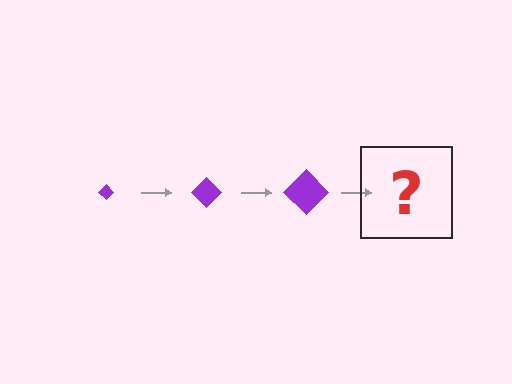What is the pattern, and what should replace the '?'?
The pattern is that the diamond gets progressively larger each step. The '?' should be a purple diamond, larger than the previous one.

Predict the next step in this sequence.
The next step is a purple diamond, larger than the previous one.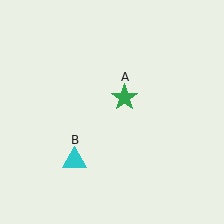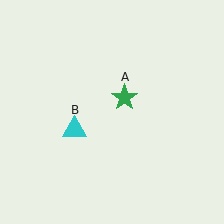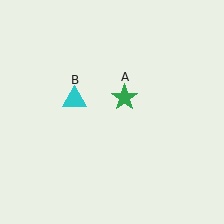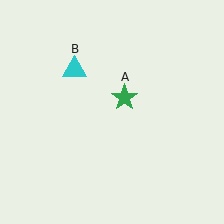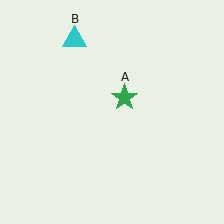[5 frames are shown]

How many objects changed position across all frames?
1 object changed position: cyan triangle (object B).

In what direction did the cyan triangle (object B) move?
The cyan triangle (object B) moved up.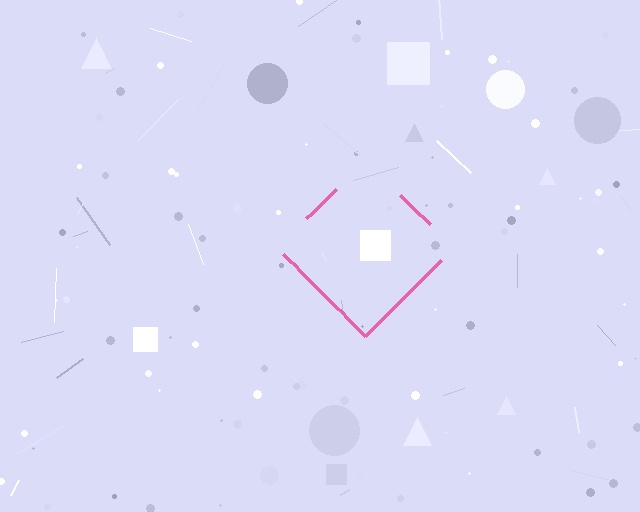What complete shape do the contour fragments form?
The contour fragments form a diamond.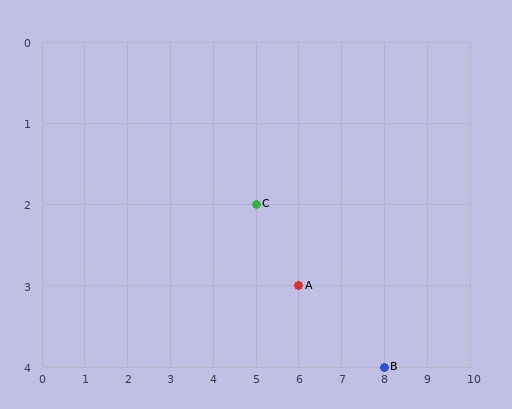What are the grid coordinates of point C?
Point C is at grid coordinates (5, 2).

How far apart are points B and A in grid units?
Points B and A are 2 columns and 1 row apart (about 2.2 grid units diagonally).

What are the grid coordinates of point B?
Point B is at grid coordinates (8, 4).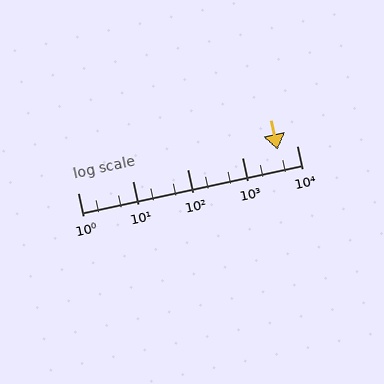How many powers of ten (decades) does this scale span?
The scale spans 4 decades, from 1 to 10000.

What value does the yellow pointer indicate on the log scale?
The pointer indicates approximately 4400.